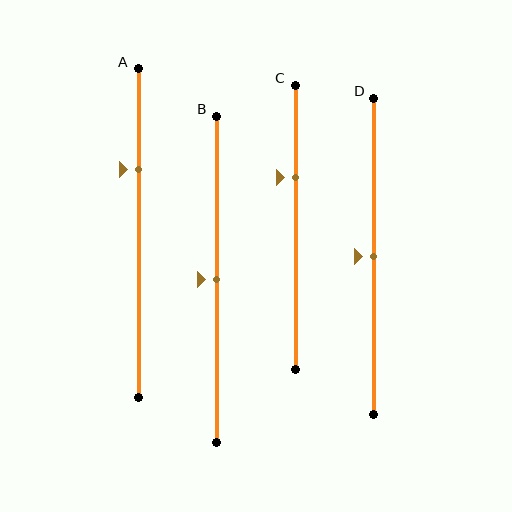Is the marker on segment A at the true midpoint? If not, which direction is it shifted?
No, the marker on segment A is shifted upward by about 19% of the segment length.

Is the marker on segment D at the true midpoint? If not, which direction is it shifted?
Yes, the marker on segment D is at the true midpoint.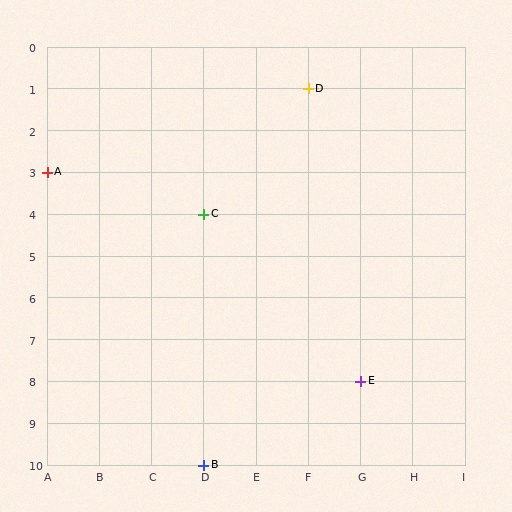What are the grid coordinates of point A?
Point A is at grid coordinates (A, 3).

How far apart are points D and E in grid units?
Points D and E are 1 column and 7 rows apart (about 7.1 grid units diagonally).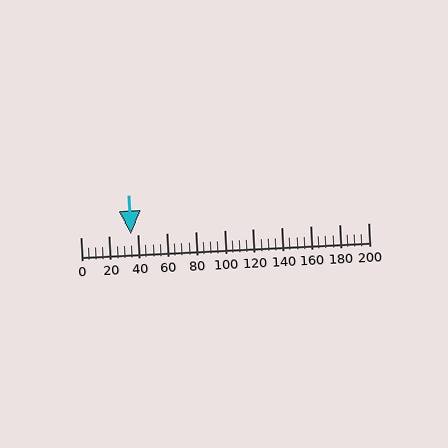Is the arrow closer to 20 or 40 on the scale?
The arrow is closer to 40.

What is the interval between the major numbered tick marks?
The major tick marks are spaced 20 units apart.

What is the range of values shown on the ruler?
The ruler shows values from 0 to 200.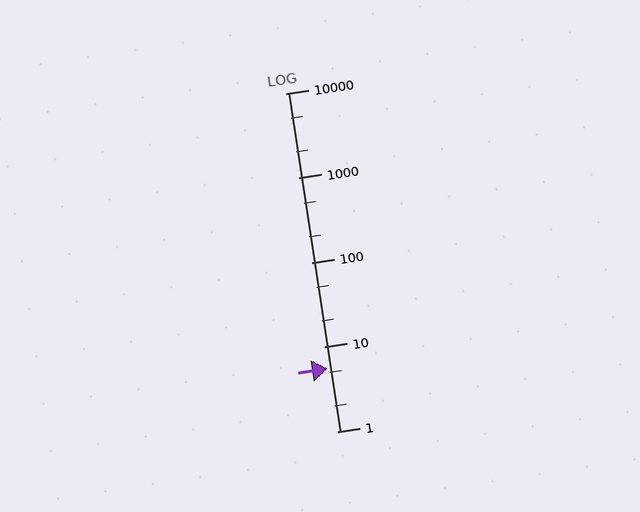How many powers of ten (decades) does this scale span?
The scale spans 4 decades, from 1 to 10000.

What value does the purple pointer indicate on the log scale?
The pointer indicates approximately 5.5.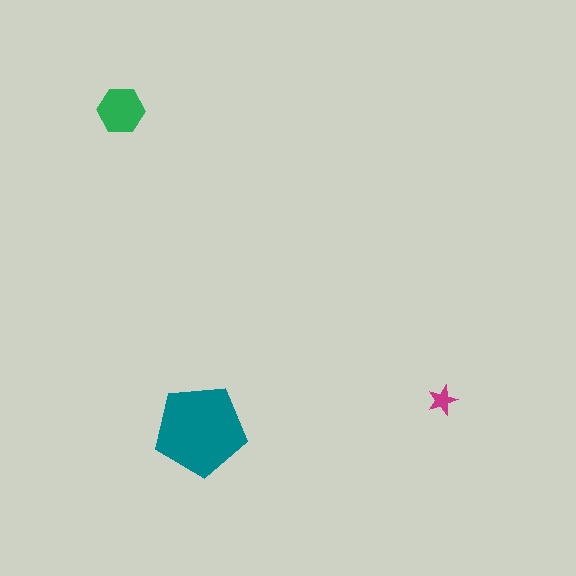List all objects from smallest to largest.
The magenta star, the green hexagon, the teal pentagon.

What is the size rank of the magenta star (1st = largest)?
3rd.